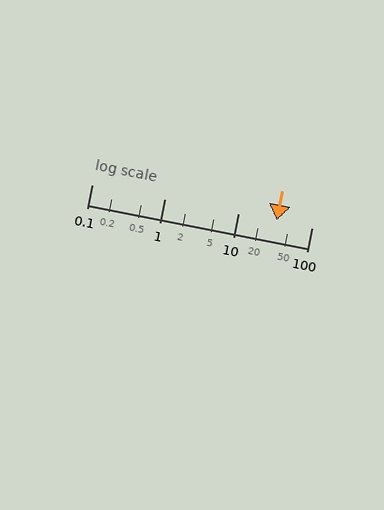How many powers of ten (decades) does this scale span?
The scale spans 3 decades, from 0.1 to 100.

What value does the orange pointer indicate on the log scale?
The pointer indicates approximately 33.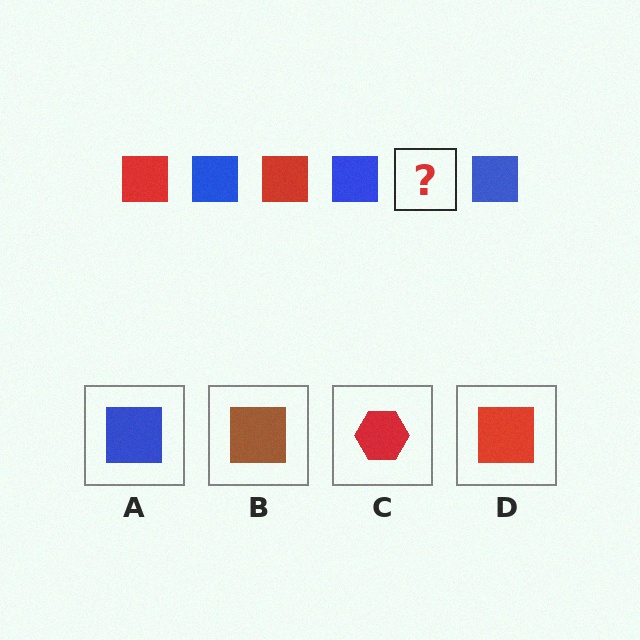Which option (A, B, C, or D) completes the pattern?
D.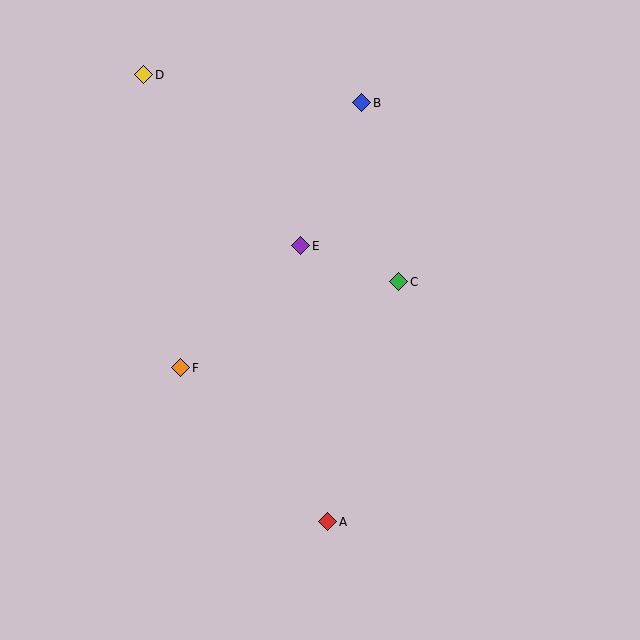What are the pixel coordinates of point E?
Point E is at (301, 246).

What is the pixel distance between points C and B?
The distance between C and B is 183 pixels.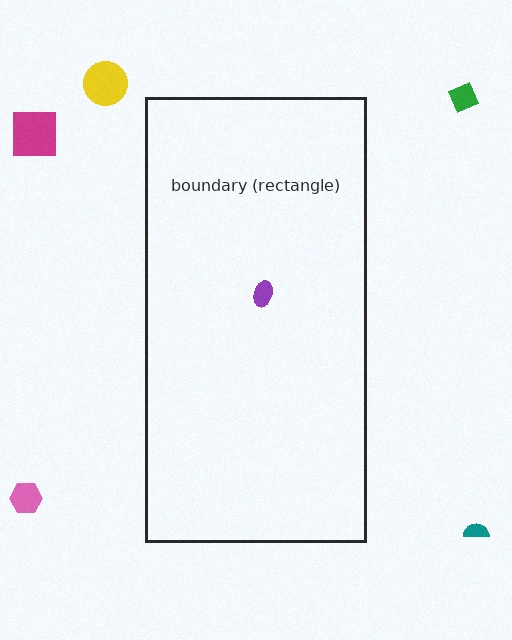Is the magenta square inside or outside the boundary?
Outside.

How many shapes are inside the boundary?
1 inside, 5 outside.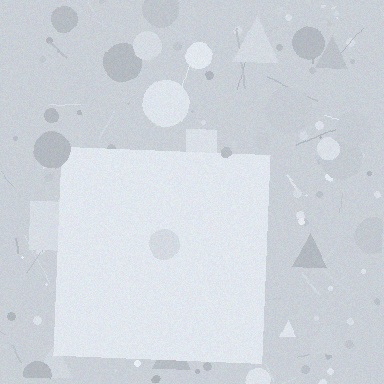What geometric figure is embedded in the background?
A square is embedded in the background.